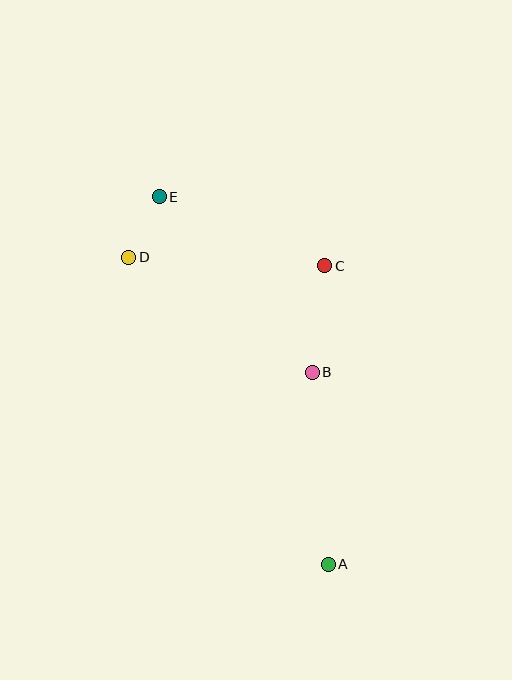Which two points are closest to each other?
Points D and E are closest to each other.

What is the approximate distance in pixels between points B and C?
The distance between B and C is approximately 107 pixels.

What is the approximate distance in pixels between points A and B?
The distance between A and B is approximately 193 pixels.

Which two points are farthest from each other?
Points A and E are farthest from each other.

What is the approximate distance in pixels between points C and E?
The distance between C and E is approximately 179 pixels.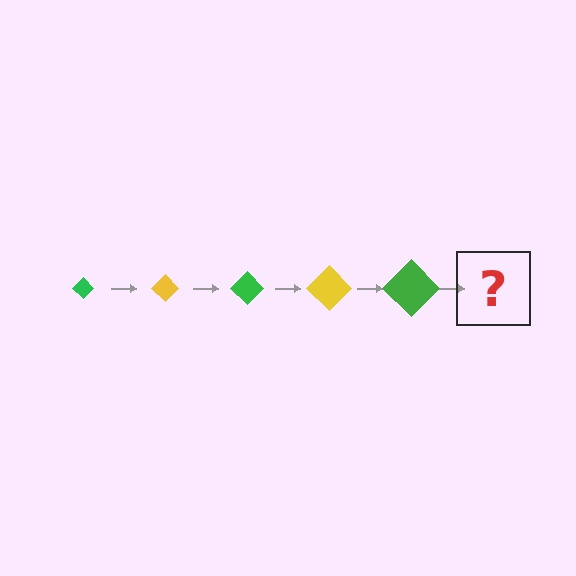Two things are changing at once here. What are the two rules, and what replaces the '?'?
The two rules are that the diamond grows larger each step and the color cycles through green and yellow. The '?' should be a yellow diamond, larger than the previous one.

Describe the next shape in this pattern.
It should be a yellow diamond, larger than the previous one.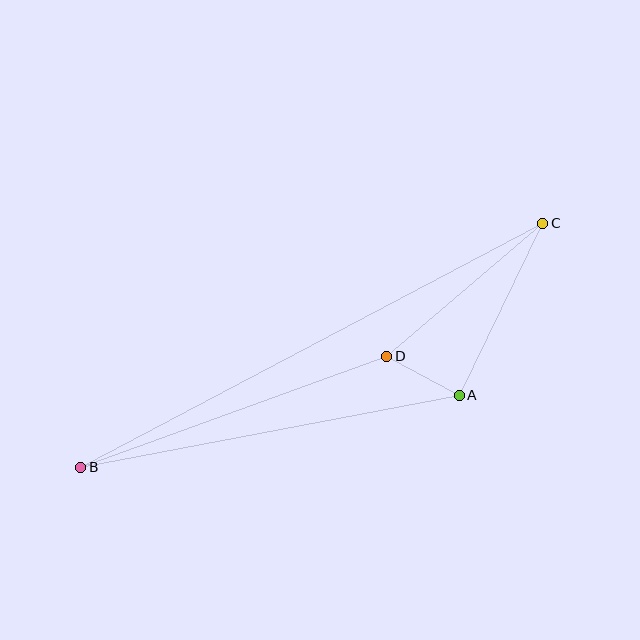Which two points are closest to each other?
Points A and D are closest to each other.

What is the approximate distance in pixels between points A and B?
The distance between A and B is approximately 385 pixels.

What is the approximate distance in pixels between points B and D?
The distance between B and D is approximately 326 pixels.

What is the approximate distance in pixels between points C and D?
The distance between C and D is approximately 205 pixels.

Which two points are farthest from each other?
Points B and C are farthest from each other.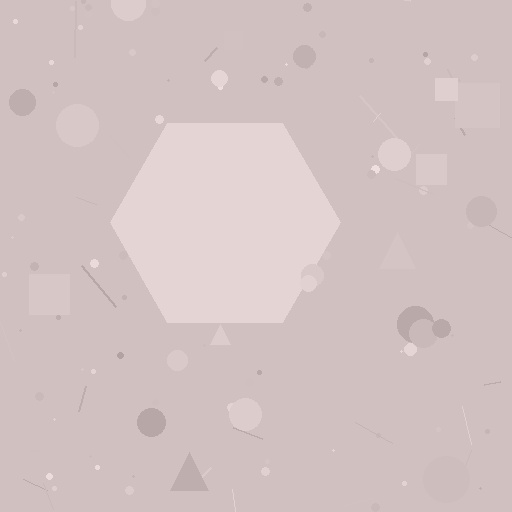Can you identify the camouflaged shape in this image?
The camouflaged shape is a hexagon.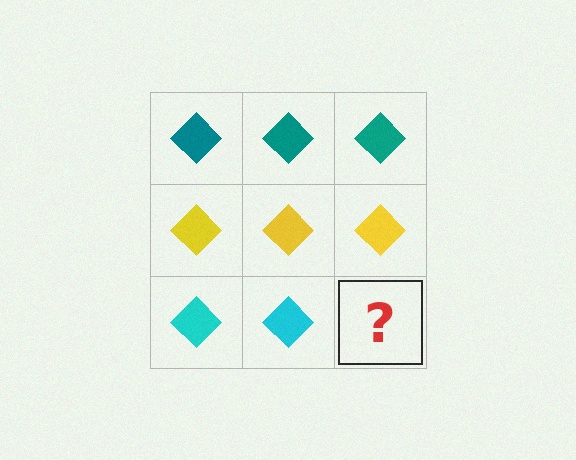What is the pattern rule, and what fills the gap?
The rule is that each row has a consistent color. The gap should be filled with a cyan diamond.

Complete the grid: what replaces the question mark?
The question mark should be replaced with a cyan diamond.